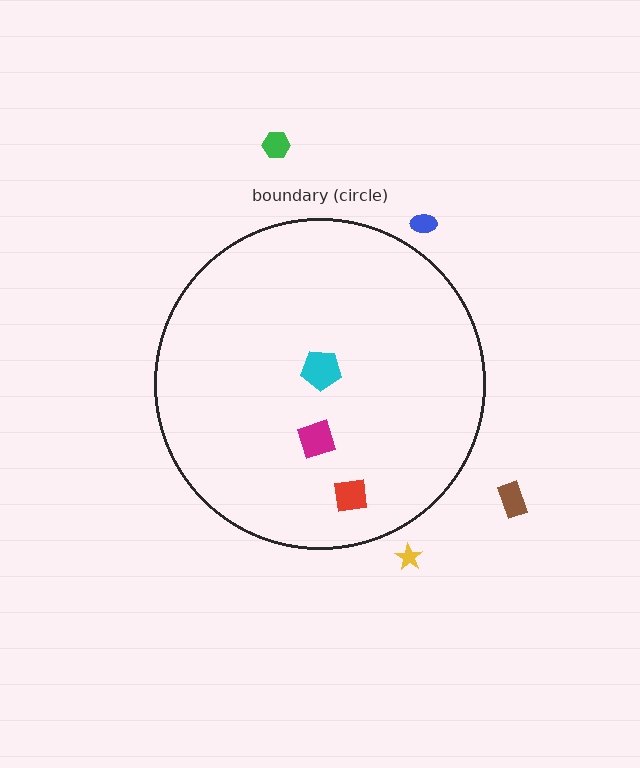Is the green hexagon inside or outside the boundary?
Outside.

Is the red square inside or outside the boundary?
Inside.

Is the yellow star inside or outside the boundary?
Outside.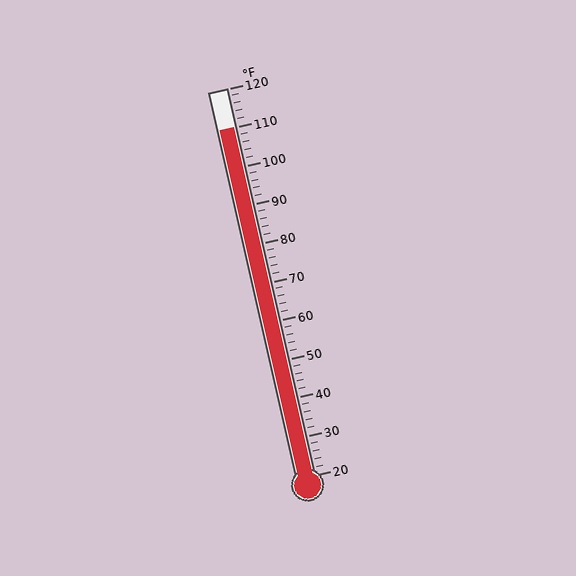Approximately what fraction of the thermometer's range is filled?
The thermometer is filled to approximately 90% of its range.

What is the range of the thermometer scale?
The thermometer scale ranges from 20°F to 120°F.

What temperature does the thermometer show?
The thermometer shows approximately 110°F.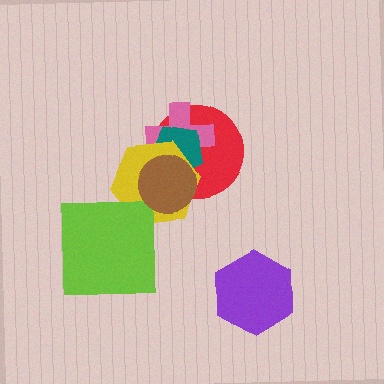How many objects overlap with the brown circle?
4 objects overlap with the brown circle.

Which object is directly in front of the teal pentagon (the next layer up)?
The yellow hexagon is directly in front of the teal pentagon.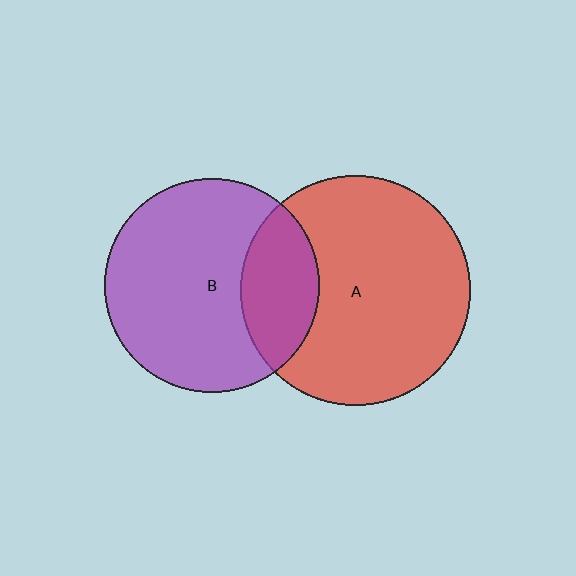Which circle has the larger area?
Circle A (red).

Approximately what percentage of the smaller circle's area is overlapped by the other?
Approximately 25%.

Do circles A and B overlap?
Yes.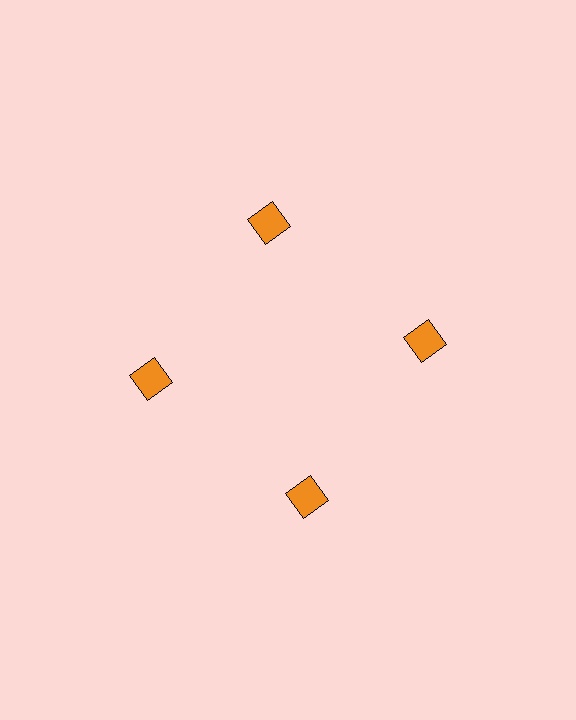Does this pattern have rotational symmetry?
Yes, this pattern has 4-fold rotational symmetry. It looks the same after rotating 90 degrees around the center.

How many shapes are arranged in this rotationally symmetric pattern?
There are 4 shapes, arranged in 4 groups of 1.